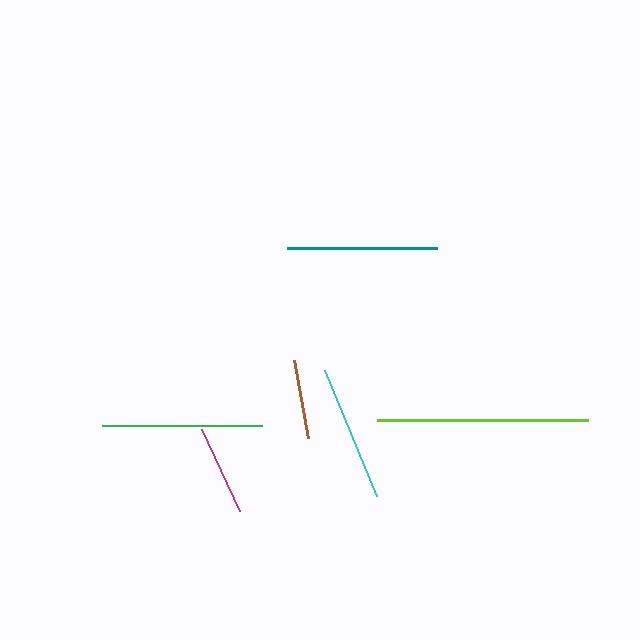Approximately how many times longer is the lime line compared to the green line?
The lime line is approximately 1.3 times the length of the green line.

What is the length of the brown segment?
The brown segment is approximately 79 pixels long.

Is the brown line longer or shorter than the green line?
The green line is longer than the brown line.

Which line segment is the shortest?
The brown line is the shortest at approximately 79 pixels.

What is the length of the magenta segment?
The magenta segment is approximately 89 pixels long.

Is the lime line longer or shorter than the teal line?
The lime line is longer than the teal line.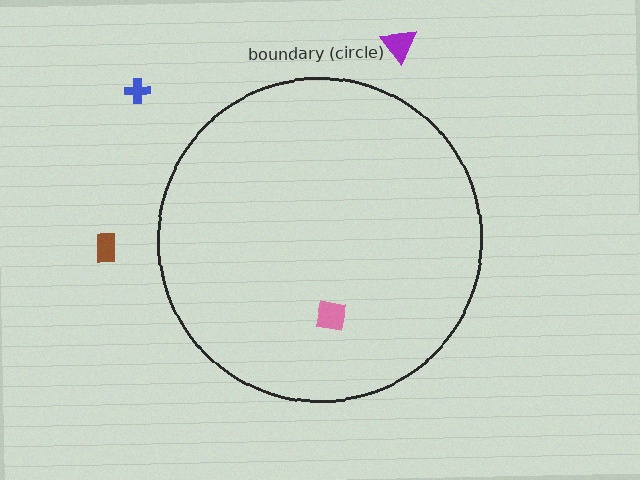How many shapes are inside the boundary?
1 inside, 3 outside.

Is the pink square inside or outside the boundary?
Inside.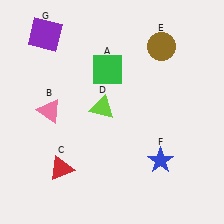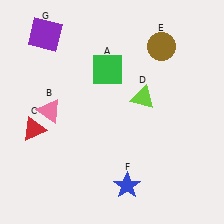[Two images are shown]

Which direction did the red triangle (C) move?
The red triangle (C) moved up.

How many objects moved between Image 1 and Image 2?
3 objects moved between the two images.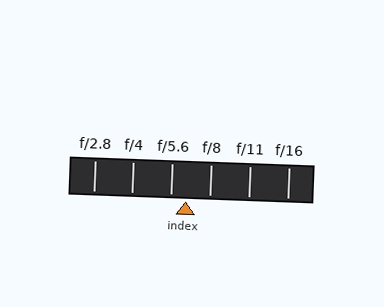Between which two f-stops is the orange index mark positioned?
The index mark is between f/5.6 and f/8.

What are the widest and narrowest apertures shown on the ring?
The widest aperture shown is f/2.8 and the narrowest is f/16.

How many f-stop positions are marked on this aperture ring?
There are 6 f-stop positions marked.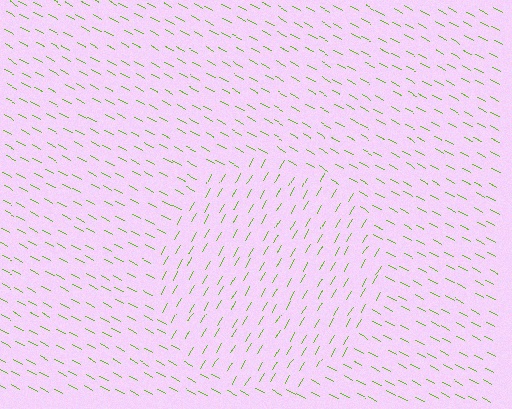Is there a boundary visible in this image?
Yes, there is a texture boundary formed by a change in line orientation.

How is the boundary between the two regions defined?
The boundary is defined purely by a change in line orientation (approximately 88 degrees difference). All lines are the same color and thickness.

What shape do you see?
I see a circle.